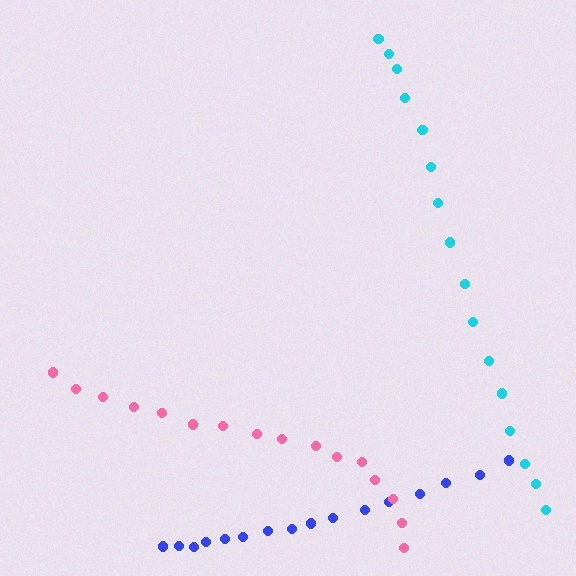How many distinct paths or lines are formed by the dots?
There are 3 distinct paths.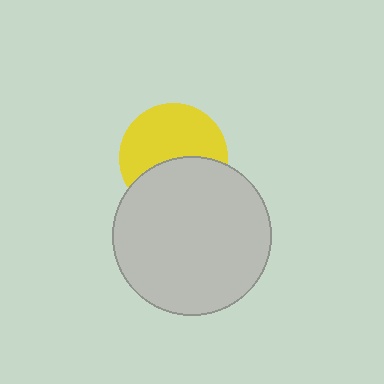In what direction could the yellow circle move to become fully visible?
The yellow circle could move up. That would shift it out from behind the light gray circle entirely.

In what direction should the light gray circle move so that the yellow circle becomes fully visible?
The light gray circle should move down. That is the shortest direction to clear the overlap and leave the yellow circle fully visible.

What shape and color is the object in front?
The object in front is a light gray circle.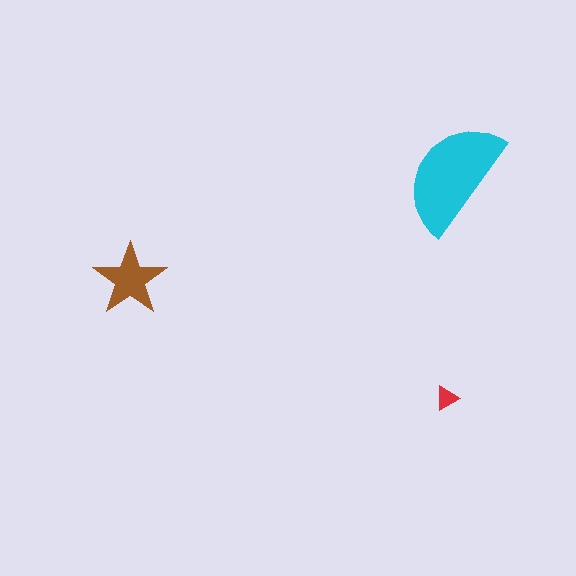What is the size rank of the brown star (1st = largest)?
2nd.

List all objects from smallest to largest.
The red triangle, the brown star, the cyan semicircle.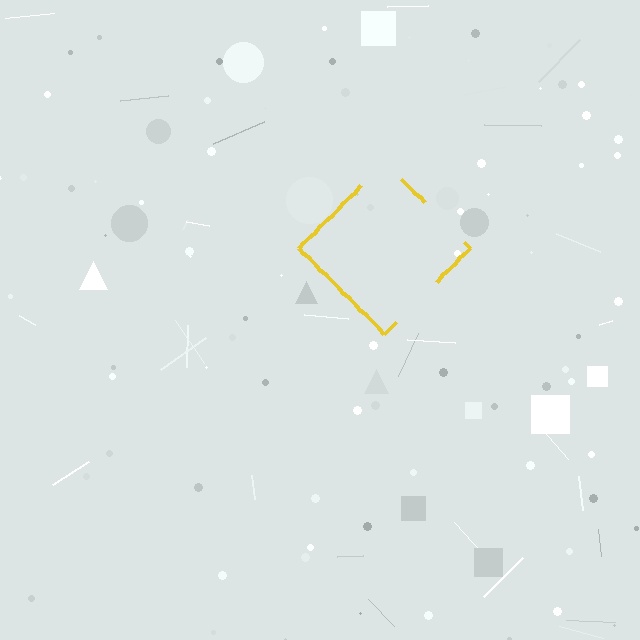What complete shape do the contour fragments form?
The contour fragments form a diamond.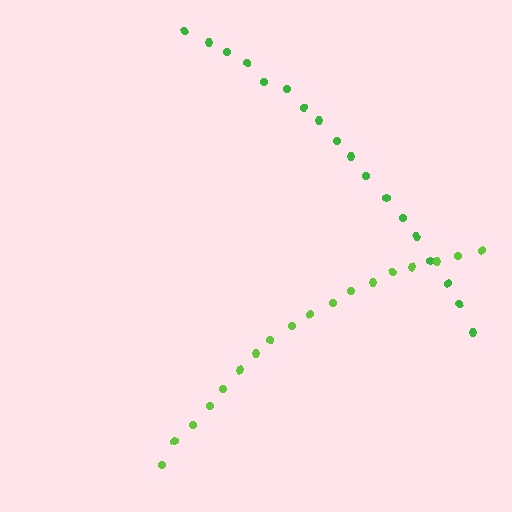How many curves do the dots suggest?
There are 2 distinct paths.